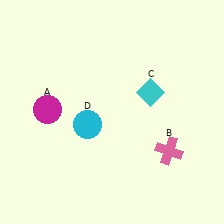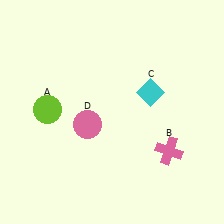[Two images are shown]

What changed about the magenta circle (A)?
In Image 1, A is magenta. In Image 2, it changed to lime.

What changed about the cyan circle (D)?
In Image 1, D is cyan. In Image 2, it changed to pink.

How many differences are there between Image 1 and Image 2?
There are 2 differences between the two images.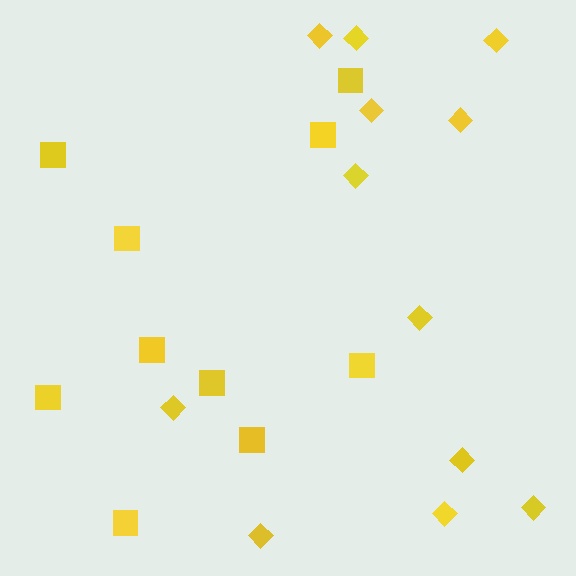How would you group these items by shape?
There are 2 groups: one group of squares (10) and one group of diamonds (12).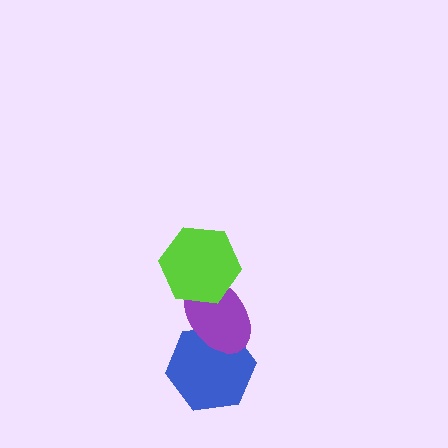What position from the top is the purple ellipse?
The purple ellipse is 2nd from the top.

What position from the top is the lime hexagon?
The lime hexagon is 1st from the top.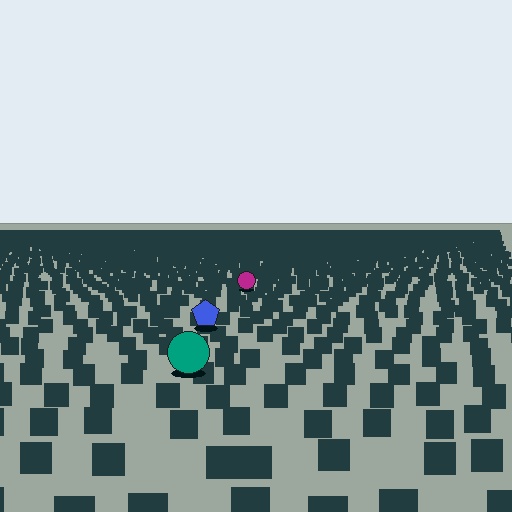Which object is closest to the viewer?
The teal circle is closest. The texture marks near it are larger and more spread out.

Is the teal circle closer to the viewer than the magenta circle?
Yes. The teal circle is closer — you can tell from the texture gradient: the ground texture is coarser near it.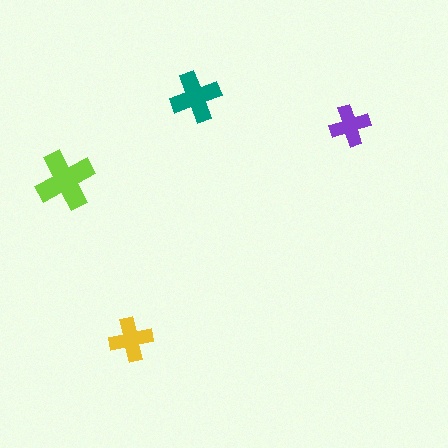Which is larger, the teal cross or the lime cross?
The lime one.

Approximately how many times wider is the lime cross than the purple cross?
About 1.5 times wider.